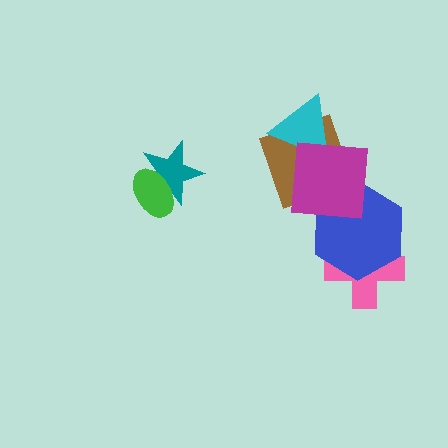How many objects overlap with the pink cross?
1 object overlaps with the pink cross.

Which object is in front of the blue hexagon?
The magenta square is in front of the blue hexagon.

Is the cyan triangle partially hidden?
Yes, it is partially covered by another shape.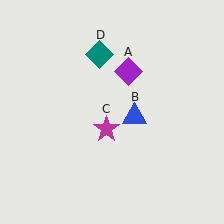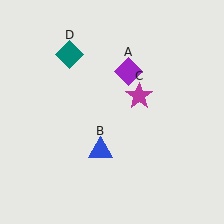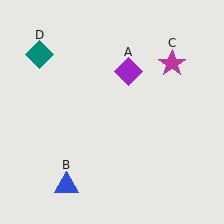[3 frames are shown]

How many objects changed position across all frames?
3 objects changed position: blue triangle (object B), magenta star (object C), teal diamond (object D).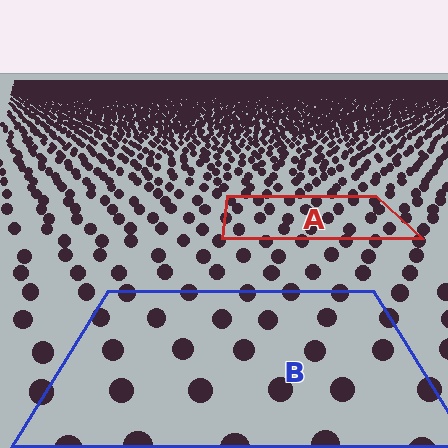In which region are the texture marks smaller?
The texture marks are smaller in region A, because it is farther away.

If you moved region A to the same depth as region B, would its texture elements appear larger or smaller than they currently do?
They would appear larger. At a closer depth, the same texture elements are projected at a bigger on-screen size.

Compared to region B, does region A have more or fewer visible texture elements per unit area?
Region A has more texture elements per unit area — they are packed more densely because it is farther away.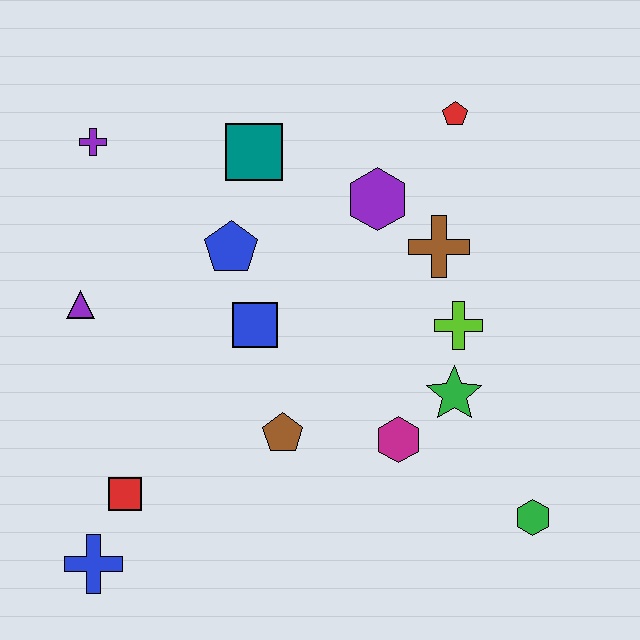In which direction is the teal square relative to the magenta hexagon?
The teal square is above the magenta hexagon.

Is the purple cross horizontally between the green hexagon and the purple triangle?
Yes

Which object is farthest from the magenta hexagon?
The purple cross is farthest from the magenta hexagon.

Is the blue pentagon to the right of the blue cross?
Yes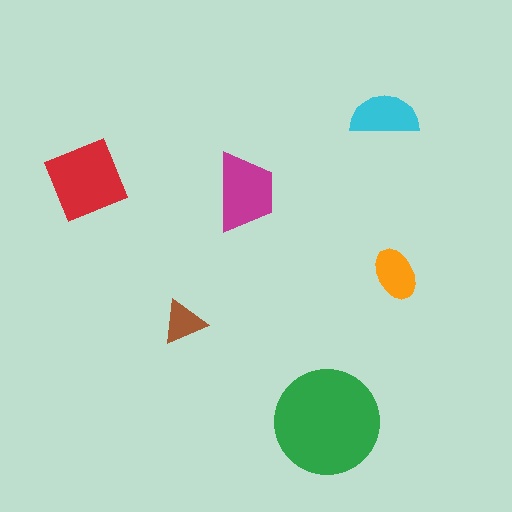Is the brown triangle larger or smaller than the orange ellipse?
Smaller.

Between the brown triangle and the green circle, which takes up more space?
The green circle.